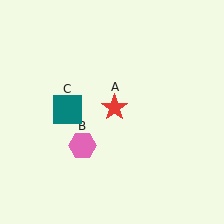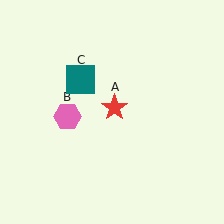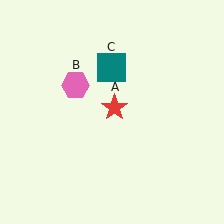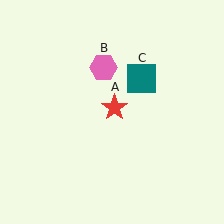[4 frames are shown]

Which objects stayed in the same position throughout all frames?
Red star (object A) remained stationary.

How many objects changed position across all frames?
2 objects changed position: pink hexagon (object B), teal square (object C).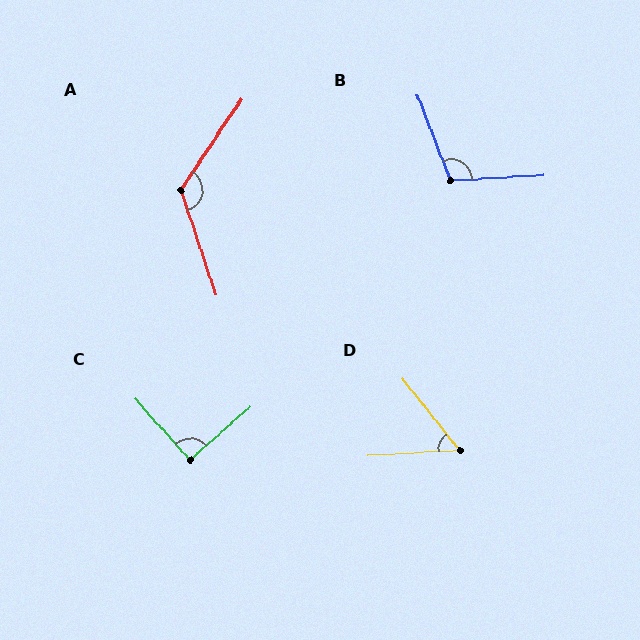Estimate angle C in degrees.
Approximately 90 degrees.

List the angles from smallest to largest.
D (55°), C (90°), B (108°), A (128°).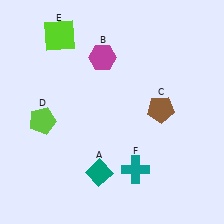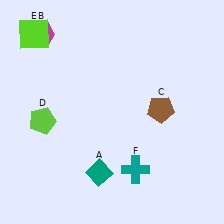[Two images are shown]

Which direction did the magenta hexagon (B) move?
The magenta hexagon (B) moved left.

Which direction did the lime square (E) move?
The lime square (E) moved left.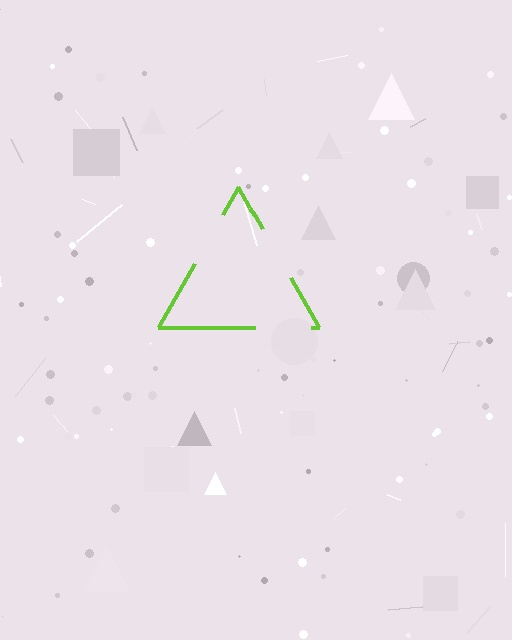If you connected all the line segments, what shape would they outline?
They would outline a triangle.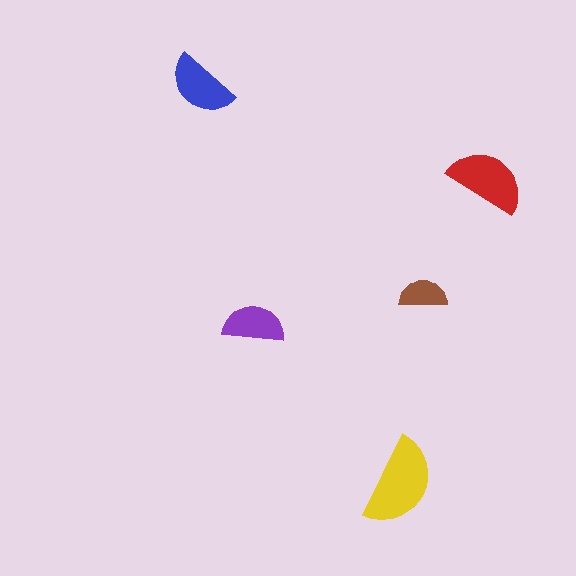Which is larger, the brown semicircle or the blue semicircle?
The blue one.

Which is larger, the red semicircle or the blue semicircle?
The red one.